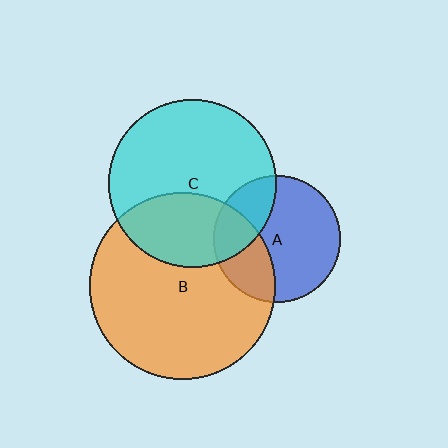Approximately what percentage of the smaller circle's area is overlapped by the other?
Approximately 30%.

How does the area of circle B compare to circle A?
Approximately 2.1 times.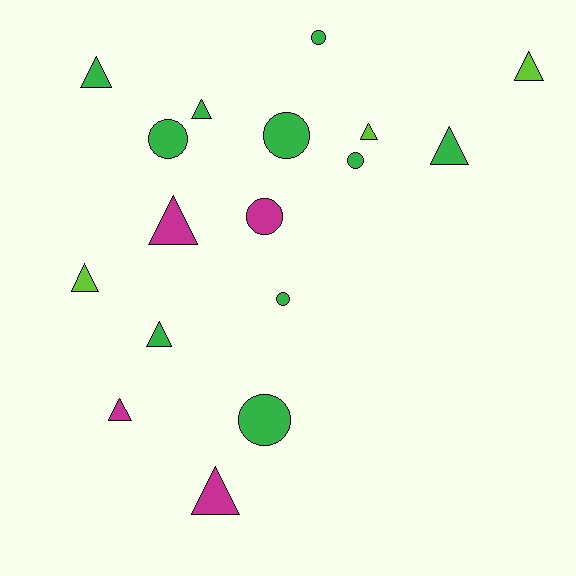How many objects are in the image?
There are 17 objects.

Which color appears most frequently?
Green, with 10 objects.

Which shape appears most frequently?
Triangle, with 10 objects.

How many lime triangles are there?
There are 3 lime triangles.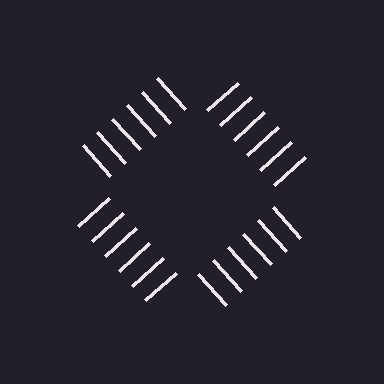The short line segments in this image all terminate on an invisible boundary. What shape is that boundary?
An illusory square — the line segments terminate on its edges but no continuous stroke is drawn.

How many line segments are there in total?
24 — 6 along each of the 4 edges.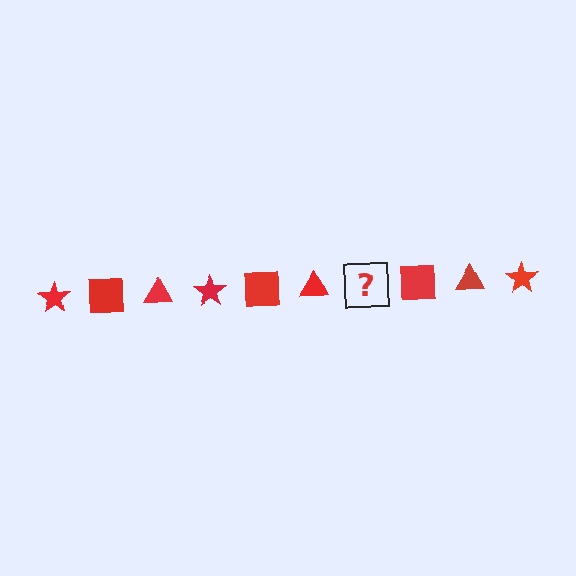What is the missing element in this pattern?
The missing element is a red star.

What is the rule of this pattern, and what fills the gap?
The rule is that the pattern cycles through star, square, triangle shapes in red. The gap should be filled with a red star.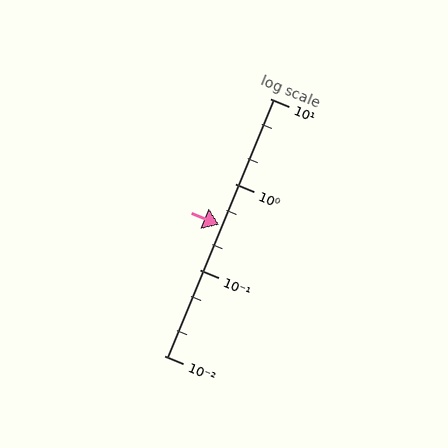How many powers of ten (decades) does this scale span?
The scale spans 3 decades, from 0.01 to 10.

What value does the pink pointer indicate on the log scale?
The pointer indicates approximately 0.34.